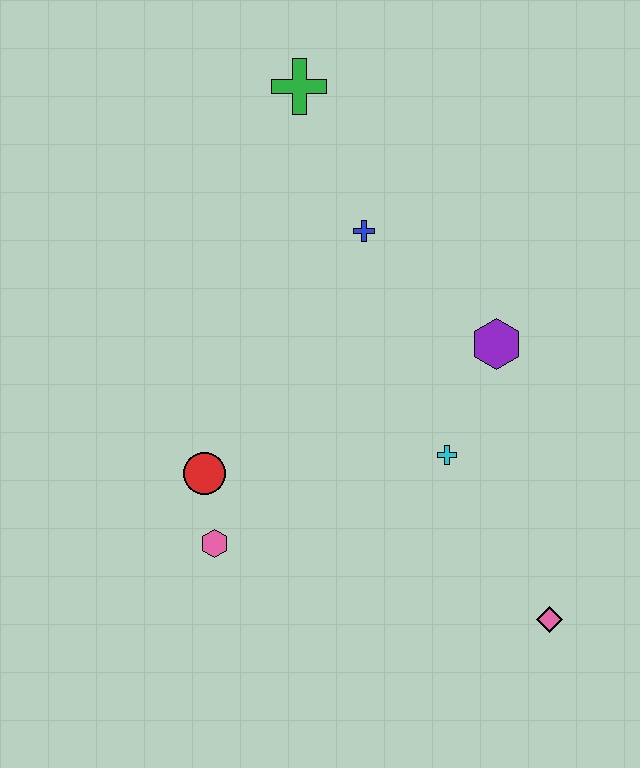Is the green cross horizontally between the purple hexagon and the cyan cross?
No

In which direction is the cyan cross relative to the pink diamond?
The cyan cross is above the pink diamond.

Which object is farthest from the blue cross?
The pink diamond is farthest from the blue cross.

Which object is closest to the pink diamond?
The cyan cross is closest to the pink diamond.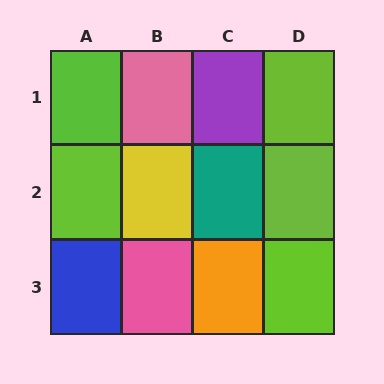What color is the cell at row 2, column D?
Lime.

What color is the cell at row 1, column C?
Purple.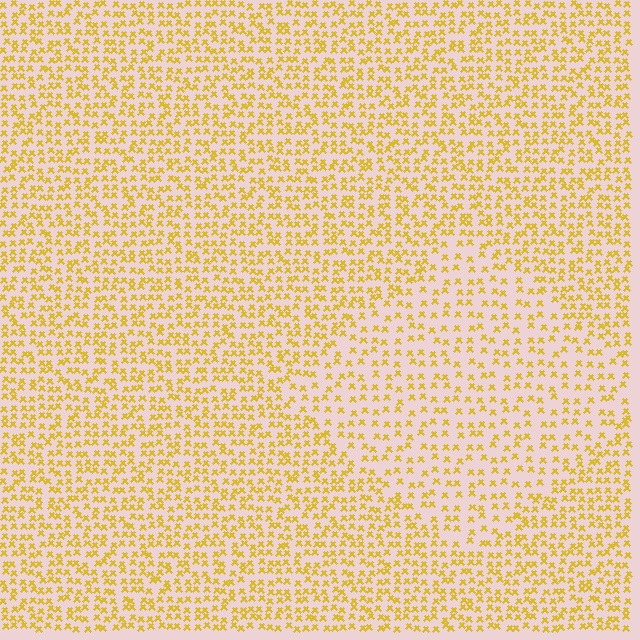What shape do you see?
I see a diamond.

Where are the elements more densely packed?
The elements are more densely packed outside the diamond boundary.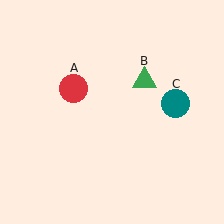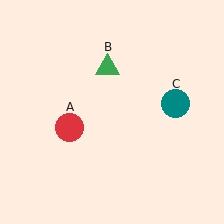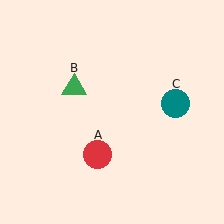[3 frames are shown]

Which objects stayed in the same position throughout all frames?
Teal circle (object C) remained stationary.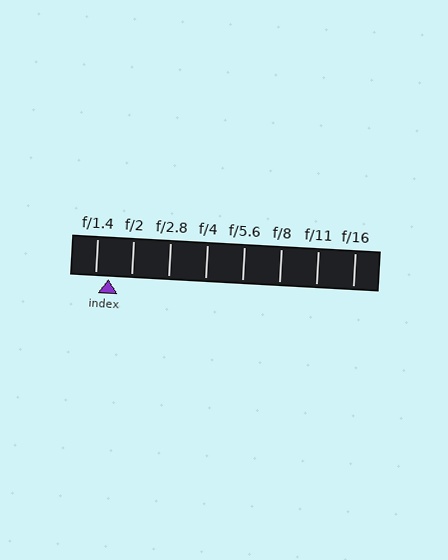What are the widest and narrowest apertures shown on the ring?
The widest aperture shown is f/1.4 and the narrowest is f/16.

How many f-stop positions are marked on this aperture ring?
There are 8 f-stop positions marked.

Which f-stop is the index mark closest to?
The index mark is closest to f/1.4.